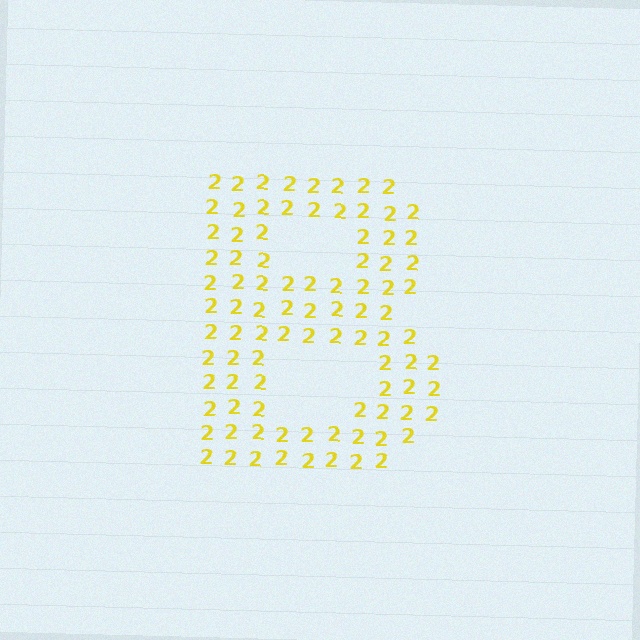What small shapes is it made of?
It is made of small digit 2's.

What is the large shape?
The large shape is the letter B.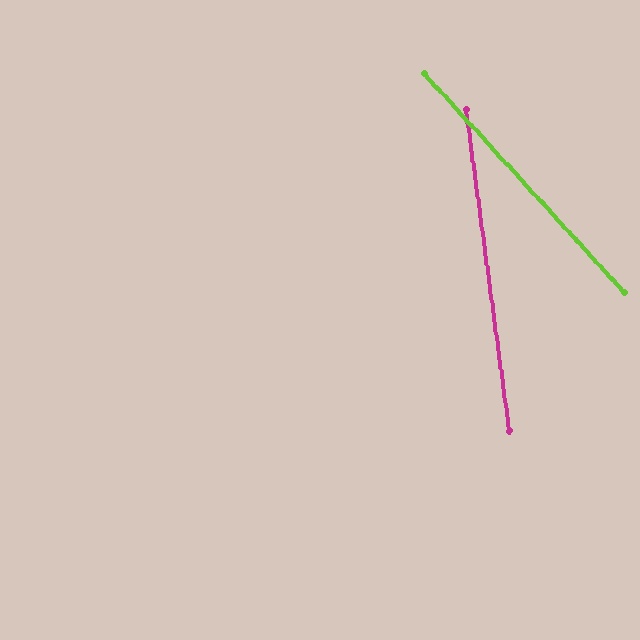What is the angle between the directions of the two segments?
Approximately 35 degrees.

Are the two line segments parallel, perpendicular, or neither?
Neither parallel nor perpendicular — they differ by about 35°.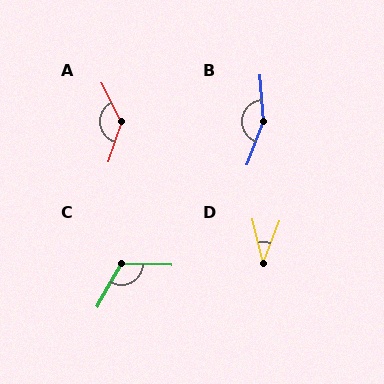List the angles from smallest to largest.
D (34°), C (118°), A (135°), B (155°).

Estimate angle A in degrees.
Approximately 135 degrees.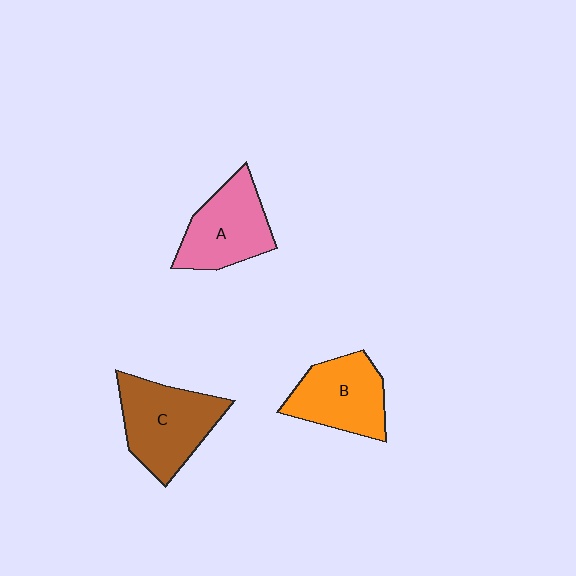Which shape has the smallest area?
Shape B (orange).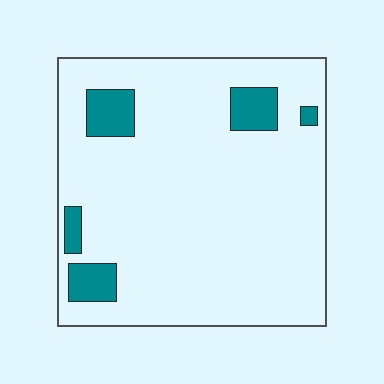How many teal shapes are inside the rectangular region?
5.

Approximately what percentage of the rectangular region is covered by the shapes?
Approximately 10%.